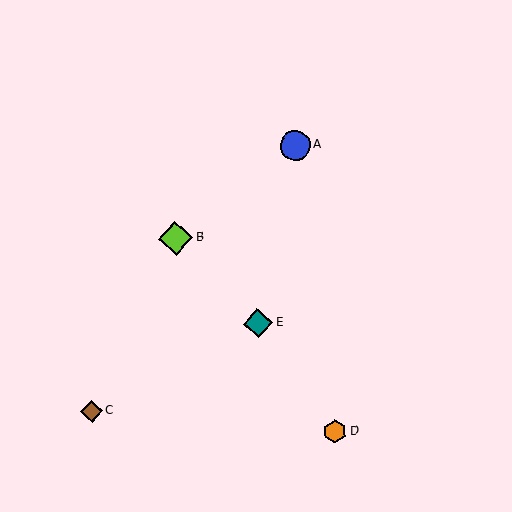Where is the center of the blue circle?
The center of the blue circle is at (295, 145).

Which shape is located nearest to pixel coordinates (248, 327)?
The teal diamond (labeled E) at (258, 323) is nearest to that location.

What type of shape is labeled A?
Shape A is a blue circle.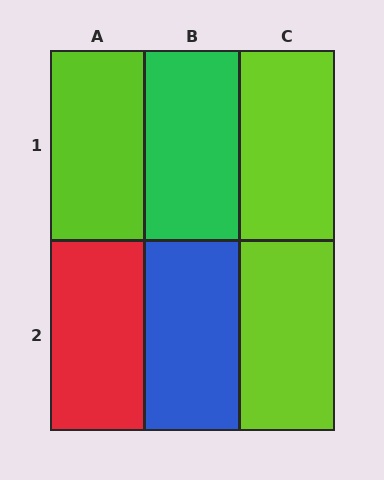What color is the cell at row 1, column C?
Lime.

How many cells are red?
1 cell is red.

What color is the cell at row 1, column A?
Lime.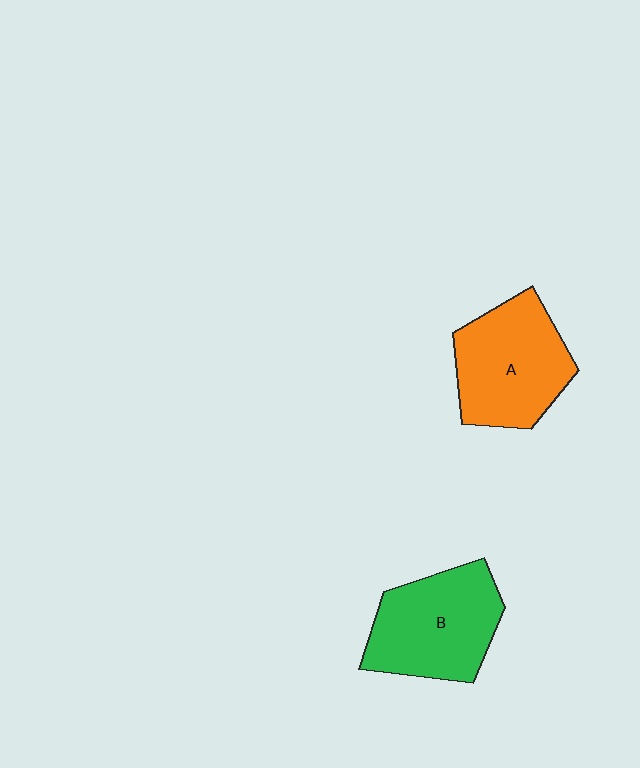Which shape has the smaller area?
Shape A (orange).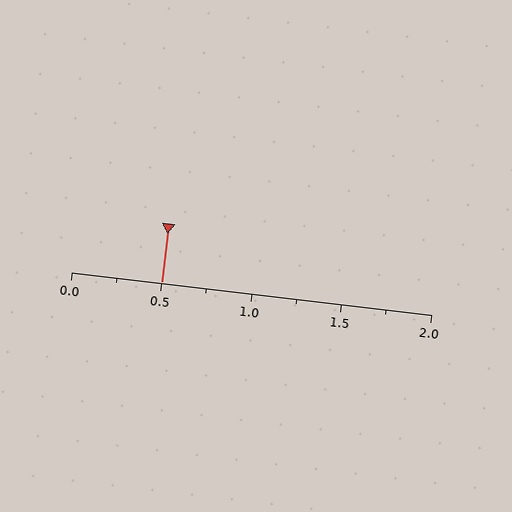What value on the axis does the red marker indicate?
The marker indicates approximately 0.5.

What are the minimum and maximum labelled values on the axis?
The axis runs from 0.0 to 2.0.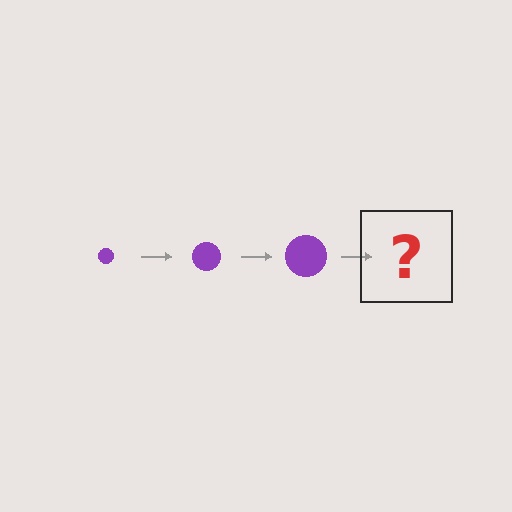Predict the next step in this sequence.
The next step is a purple circle, larger than the previous one.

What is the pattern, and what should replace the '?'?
The pattern is that the circle gets progressively larger each step. The '?' should be a purple circle, larger than the previous one.